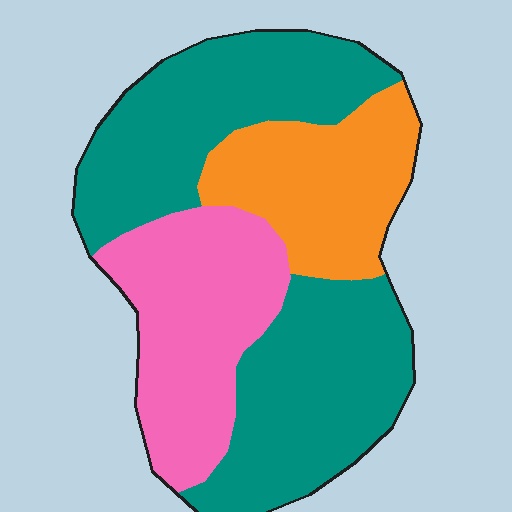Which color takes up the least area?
Orange, at roughly 20%.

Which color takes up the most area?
Teal, at roughly 55%.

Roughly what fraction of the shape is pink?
Pink covers around 25% of the shape.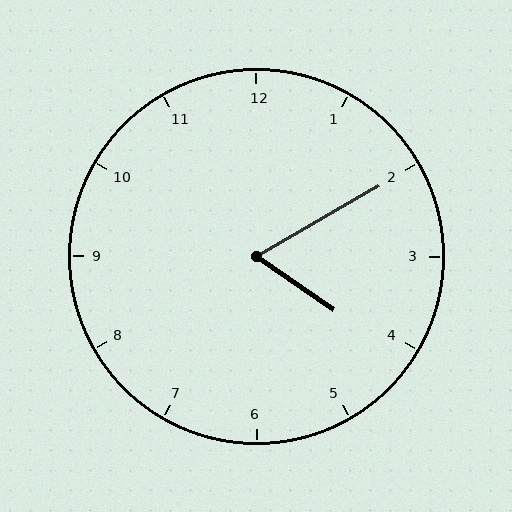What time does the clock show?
4:10.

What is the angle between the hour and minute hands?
Approximately 65 degrees.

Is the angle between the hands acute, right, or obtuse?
It is acute.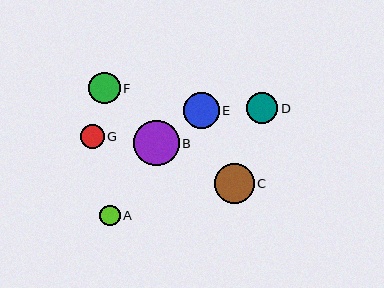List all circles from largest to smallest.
From largest to smallest: B, C, E, D, F, G, A.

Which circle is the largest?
Circle B is the largest with a size of approximately 45 pixels.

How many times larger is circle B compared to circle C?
Circle B is approximately 1.1 times the size of circle C.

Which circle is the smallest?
Circle A is the smallest with a size of approximately 20 pixels.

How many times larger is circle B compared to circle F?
Circle B is approximately 1.4 times the size of circle F.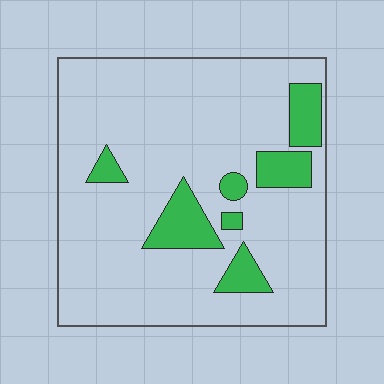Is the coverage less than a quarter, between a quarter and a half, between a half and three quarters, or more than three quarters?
Less than a quarter.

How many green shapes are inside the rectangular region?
7.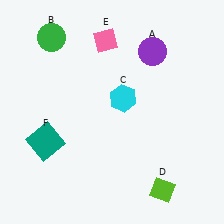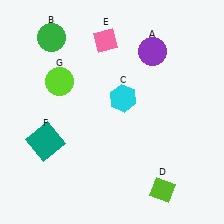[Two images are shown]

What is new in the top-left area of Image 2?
A lime circle (G) was added in the top-left area of Image 2.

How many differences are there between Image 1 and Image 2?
There is 1 difference between the two images.